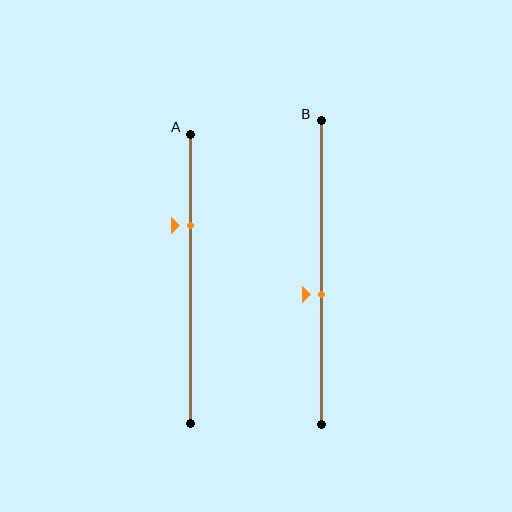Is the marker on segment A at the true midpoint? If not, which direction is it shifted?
No, the marker on segment A is shifted upward by about 18% of the segment length.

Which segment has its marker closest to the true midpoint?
Segment B has its marker closest to the true midpoint.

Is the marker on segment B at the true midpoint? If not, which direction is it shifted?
No, the marker on segment B is shifted downward by about 7% of the segment length.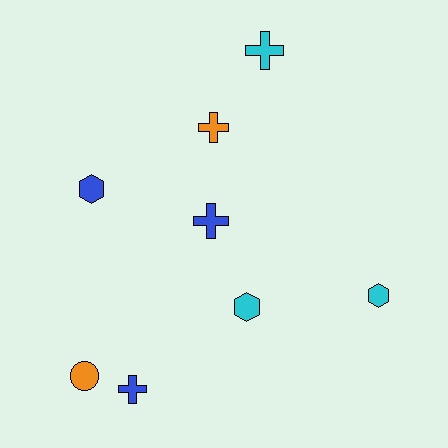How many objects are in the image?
There are 8 objects.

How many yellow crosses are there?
There are no yellow crosses.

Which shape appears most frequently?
Cross, with 4 objects.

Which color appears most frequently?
Blue, with 3 objects.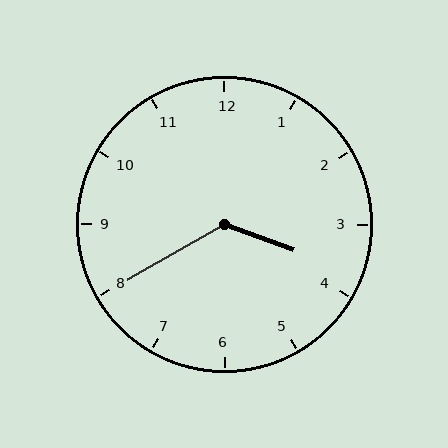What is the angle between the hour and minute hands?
Approximately 130 degrees.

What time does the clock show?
3:40.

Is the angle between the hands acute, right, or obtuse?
It is obtuse.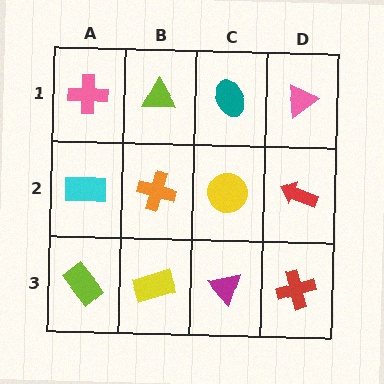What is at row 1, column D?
A pink triangle.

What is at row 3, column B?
A yellow rectangle.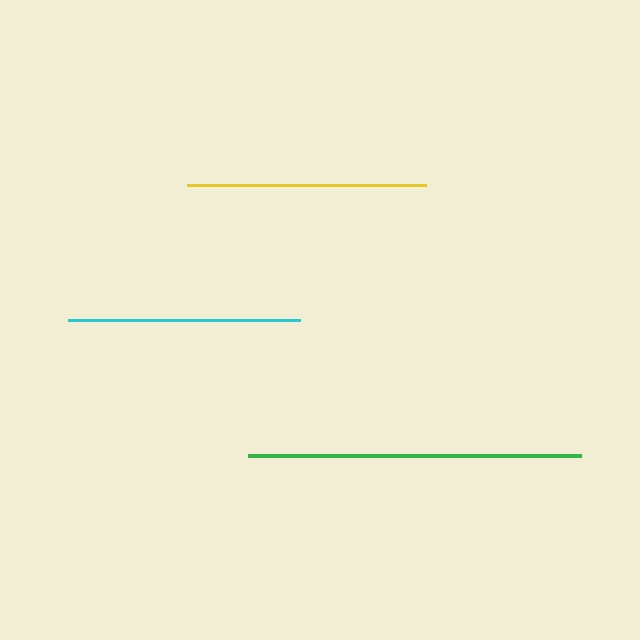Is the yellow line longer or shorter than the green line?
The green line is longer than the yellow line.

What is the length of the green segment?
The green segment is approximately 333 pixels long.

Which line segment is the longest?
The green line is the longest at approximately 333 pixels.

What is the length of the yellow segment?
The yellow segment is approximately 238 pixels long.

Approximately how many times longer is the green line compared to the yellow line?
The green line is approximately 1.4 times the length of the yellow line.